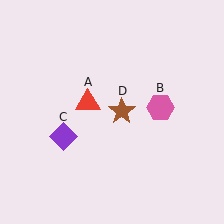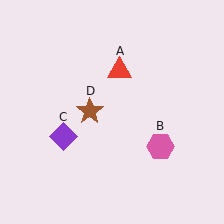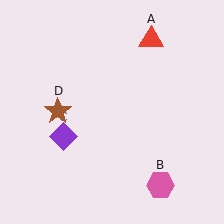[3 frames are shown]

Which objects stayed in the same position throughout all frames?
Purple diamond (object C) remained stationary.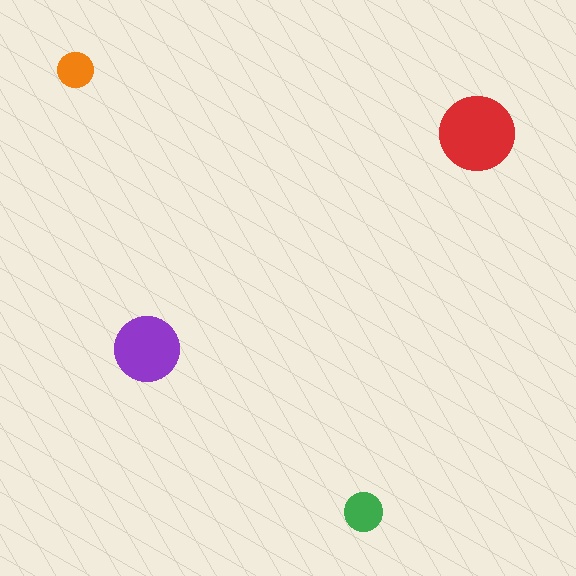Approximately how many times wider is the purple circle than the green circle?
About 1.5 times wider.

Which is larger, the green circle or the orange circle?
The green one.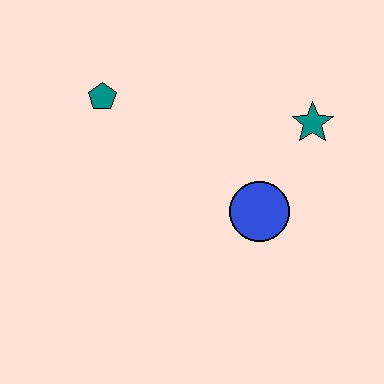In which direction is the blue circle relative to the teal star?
The blue circle is below the teal star.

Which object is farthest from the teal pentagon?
The teal star is farthest from the teal pentagon.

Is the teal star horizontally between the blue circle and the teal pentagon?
No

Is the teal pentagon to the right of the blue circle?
No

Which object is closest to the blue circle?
The teal star is closest to the blue circle.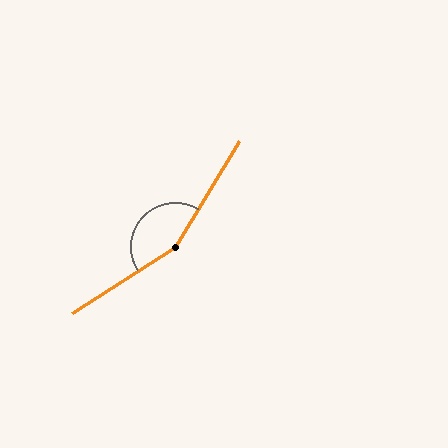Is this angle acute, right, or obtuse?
It is obtuse.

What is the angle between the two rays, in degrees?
Approximately 154 degrees.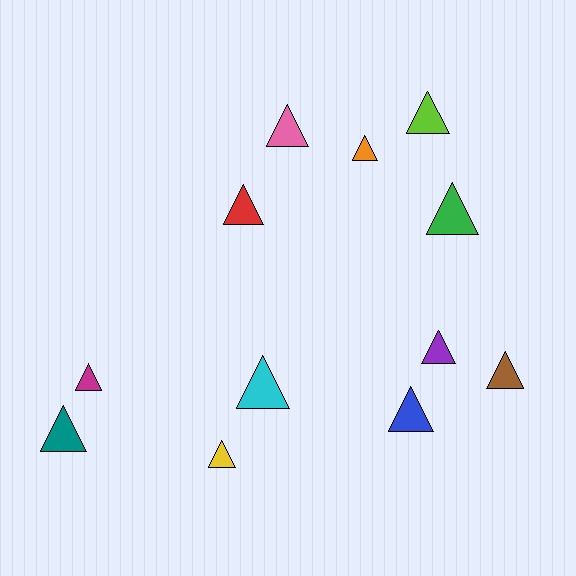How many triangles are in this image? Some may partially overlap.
There are 12 triangles.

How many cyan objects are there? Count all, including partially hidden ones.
There is 1 cyan object.